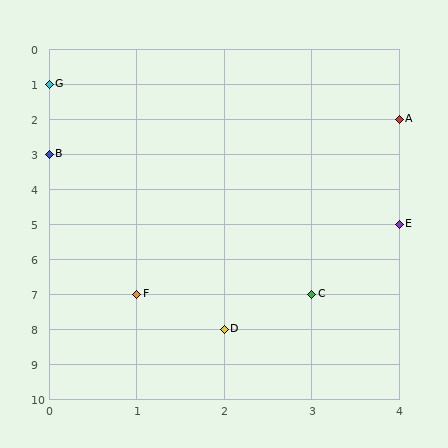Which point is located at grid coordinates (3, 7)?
Point C is at (3, 7).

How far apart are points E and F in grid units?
Points E and F are 3 columns and 2 rows apart (about 3.6 grid units diagonally).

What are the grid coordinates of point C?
Point C is at grid coordinates (3, 7).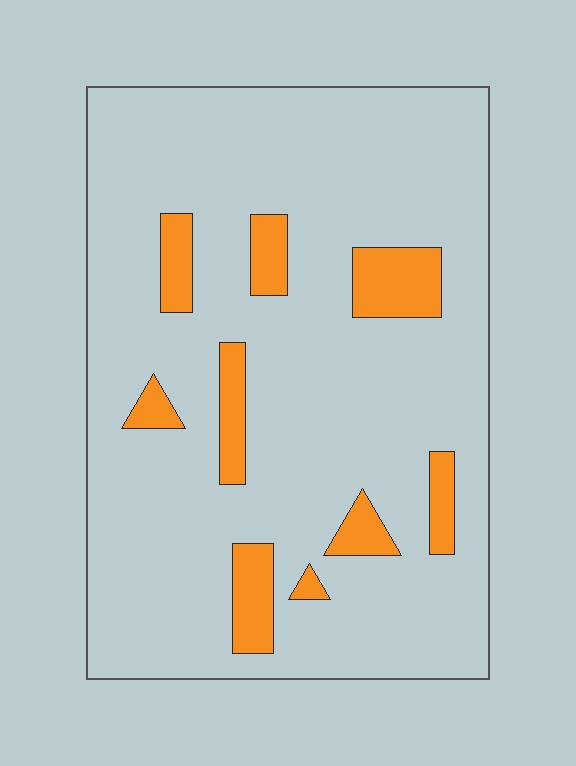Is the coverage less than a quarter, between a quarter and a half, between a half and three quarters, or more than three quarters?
Less than a quarter.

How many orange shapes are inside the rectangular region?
9.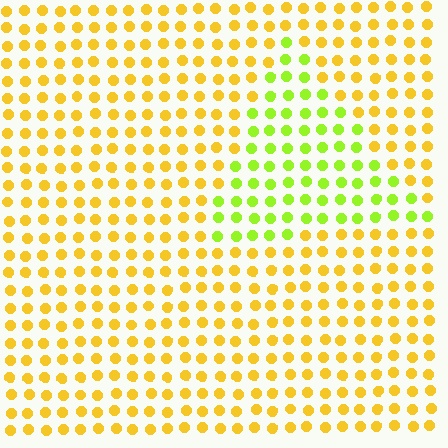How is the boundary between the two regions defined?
The boundary is defined purely by a slight shift in hue (about 42 degrees). Spacing, size, and orientation are identical on both sides.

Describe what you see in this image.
The image is filled with small yellow elements in a uniform arrangement. A triangle-shaped region is visible where the elements are tinted to a slightly different hue, forming a subtle color boundary.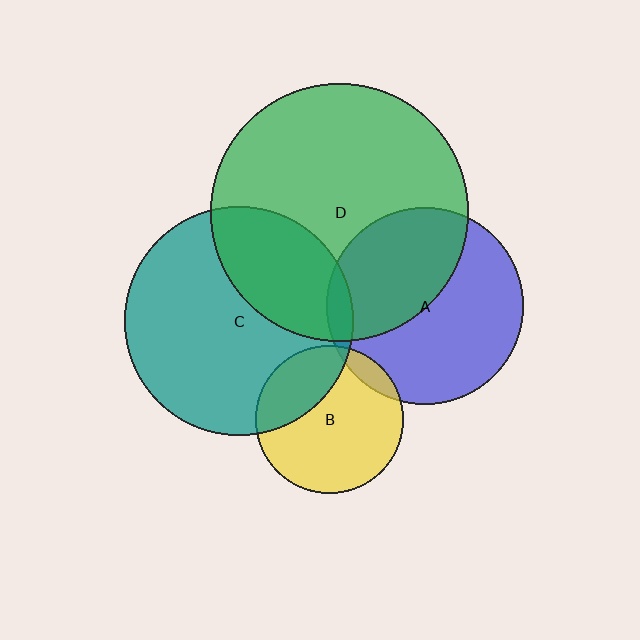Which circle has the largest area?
Circle D (green).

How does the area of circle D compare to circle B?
Approximately 3.0 times.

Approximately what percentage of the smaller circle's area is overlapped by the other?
Approximately 45%.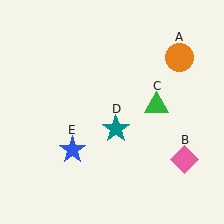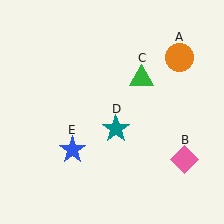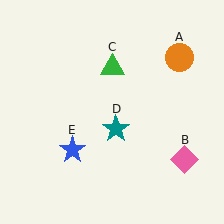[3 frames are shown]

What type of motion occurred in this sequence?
The green triangle (object C) rotated counterclockwise around the center of the scene.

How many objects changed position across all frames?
1 object changed position: green triangle (object C).